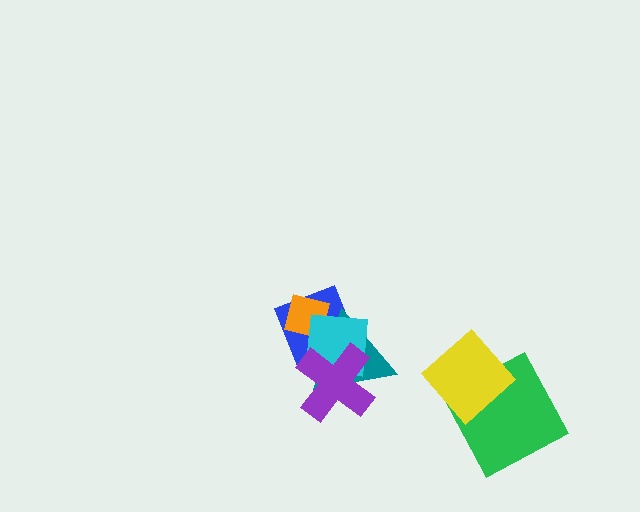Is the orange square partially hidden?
Yes, it is partially covered by another shape.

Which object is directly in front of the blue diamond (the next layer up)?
The teal triangle is directly in front of the blue diamond.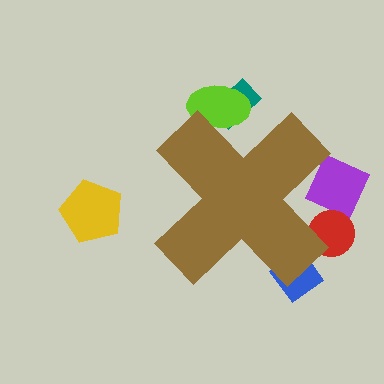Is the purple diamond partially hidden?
Yes, the purple diamond is partially hidden behind the brown cross.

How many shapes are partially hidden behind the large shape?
5 shapes are partially hidden.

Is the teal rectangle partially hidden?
Yes, the teal rectangle is partially hidden behind the brown cross.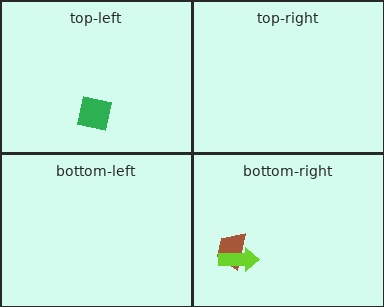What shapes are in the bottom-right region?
The brown trapezoid, the lime arrow.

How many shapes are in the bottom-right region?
2.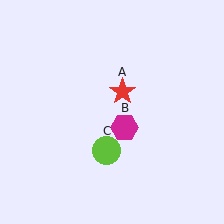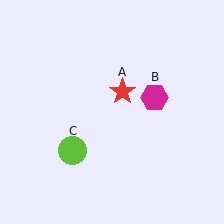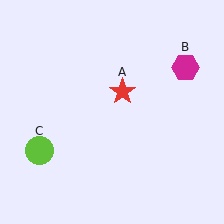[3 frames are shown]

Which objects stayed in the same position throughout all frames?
Red star (object A) remained stationary.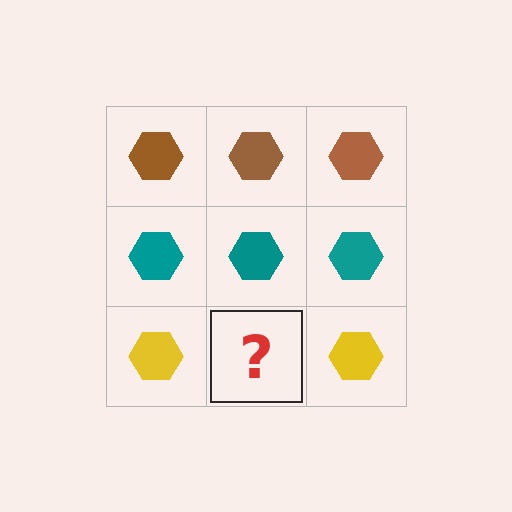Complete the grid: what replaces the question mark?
The question mark should be replaced with a yellow hexagon.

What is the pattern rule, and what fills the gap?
The rule is that each row has a consistent color. The gap should be filled with a yellow hexagon.